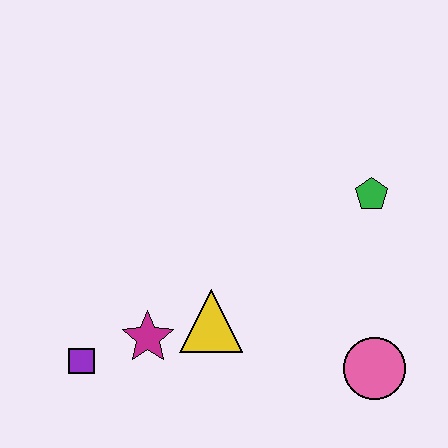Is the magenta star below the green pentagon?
Yes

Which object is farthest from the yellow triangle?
The green pentagon is farthest from the yellow triangle.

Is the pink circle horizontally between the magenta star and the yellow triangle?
No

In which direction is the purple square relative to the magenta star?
The purple square is to the left of the magenta star.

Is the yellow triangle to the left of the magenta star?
No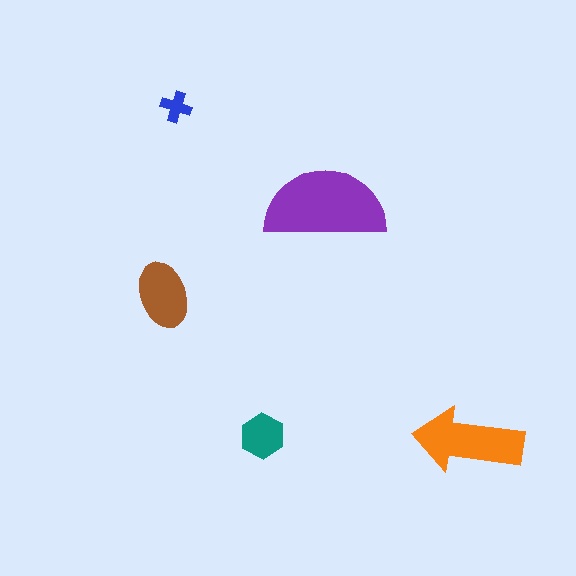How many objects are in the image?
There are 5 objects in the image.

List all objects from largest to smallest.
The purple semicircle, the orange arrow, the brown ellipse, the teal hexagon, the blue cross.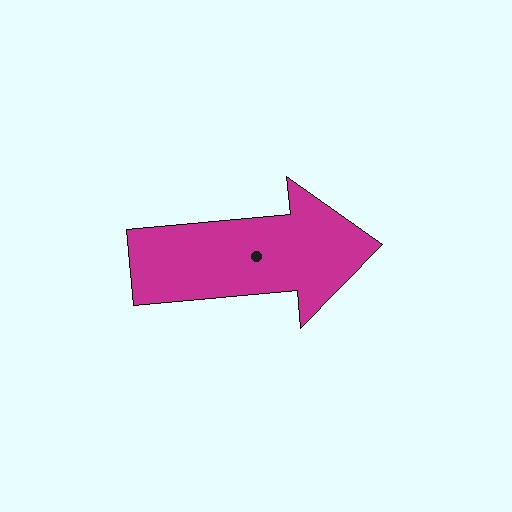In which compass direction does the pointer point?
East.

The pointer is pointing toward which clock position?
Roughly 3 o'clock.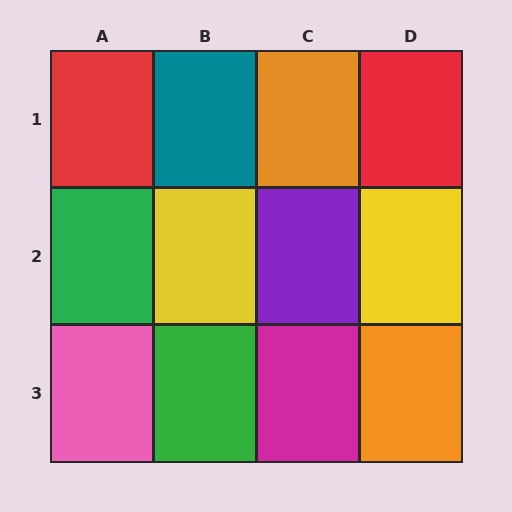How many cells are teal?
1 cell is teal.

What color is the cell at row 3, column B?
Green.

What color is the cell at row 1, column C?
Orange.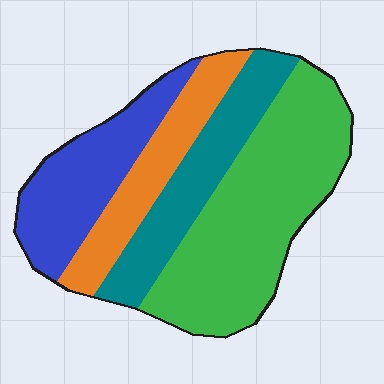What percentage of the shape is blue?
Blue takes up about one fifth (1/5) of the shape.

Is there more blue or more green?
Green.